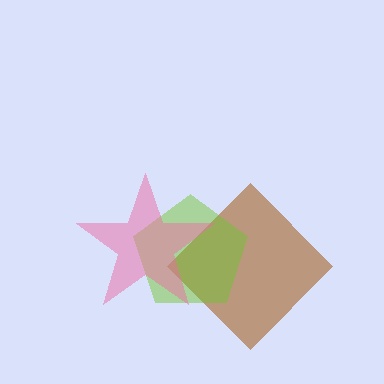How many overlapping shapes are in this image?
There are 3 overlapping shapes in the image.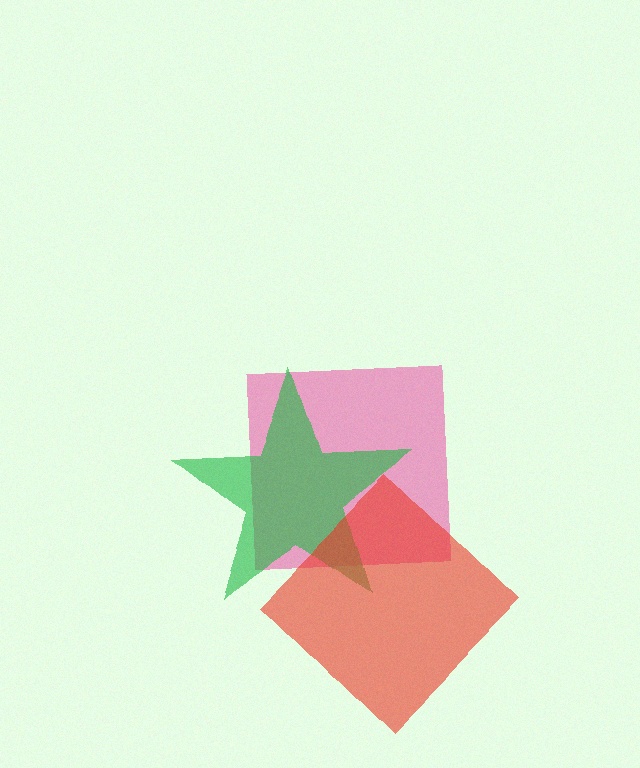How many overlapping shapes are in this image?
There are 3 overlapping shapes in the image.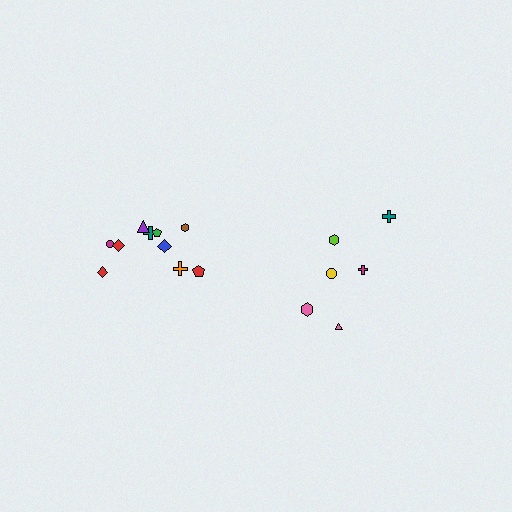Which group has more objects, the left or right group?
The left group.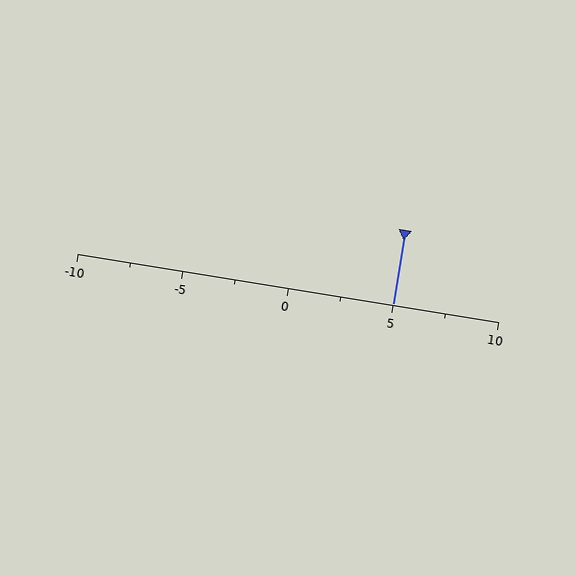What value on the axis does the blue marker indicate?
The marker indicates approximately 5.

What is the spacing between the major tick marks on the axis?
The major ticks are spaced 5 apart.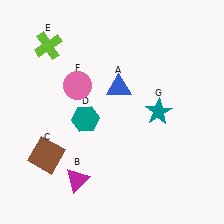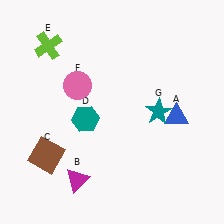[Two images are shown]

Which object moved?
The blue triangle (A) moved right.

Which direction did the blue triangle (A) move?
The blue triangle (A) moved right.